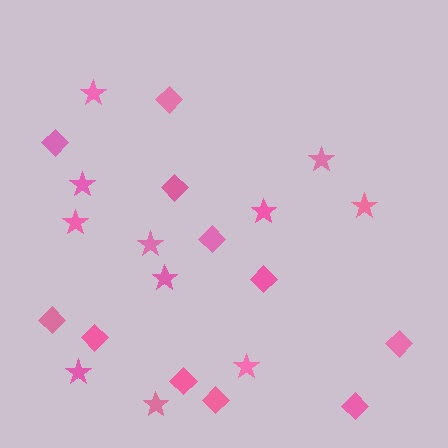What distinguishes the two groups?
There are 2 groups: one group of stars (11) and one group of diamonds (11).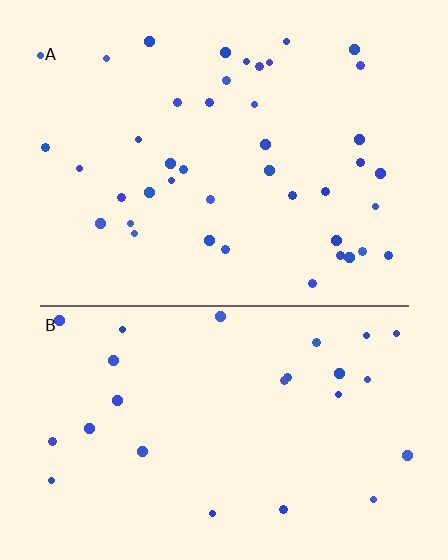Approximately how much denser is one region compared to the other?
Approximately 1.6× — region A over region B.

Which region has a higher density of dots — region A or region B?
A (the top).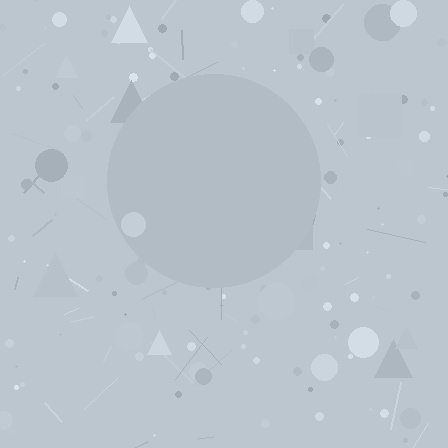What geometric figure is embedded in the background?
A circle is embedded in the background.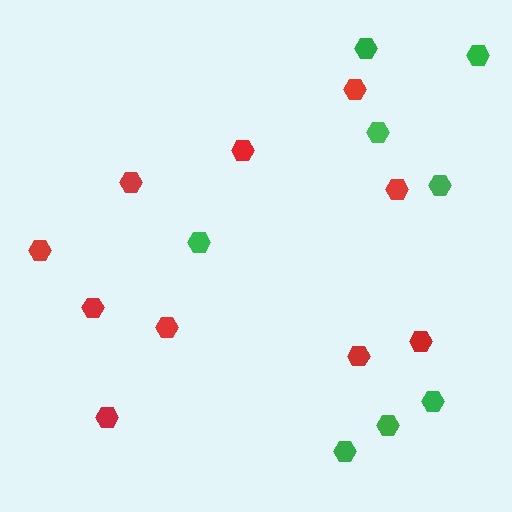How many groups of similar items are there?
There are 2 groups: one group of green hexagons (8) and one group of red hexagons (10).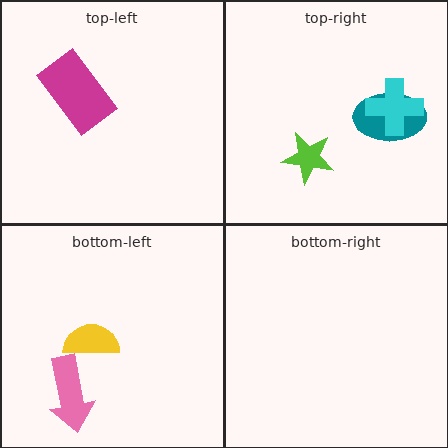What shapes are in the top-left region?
The magenta rectangle.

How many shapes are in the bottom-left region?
2.